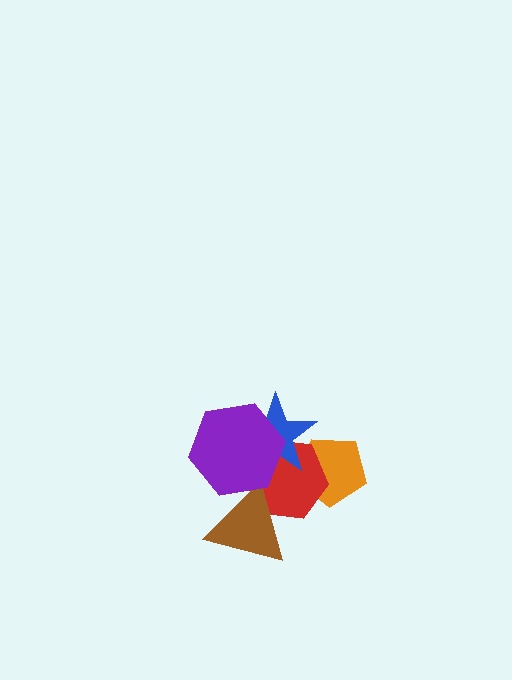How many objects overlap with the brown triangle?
2 objects overlap with the brown triangle.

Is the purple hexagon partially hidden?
No, no other shape covers it.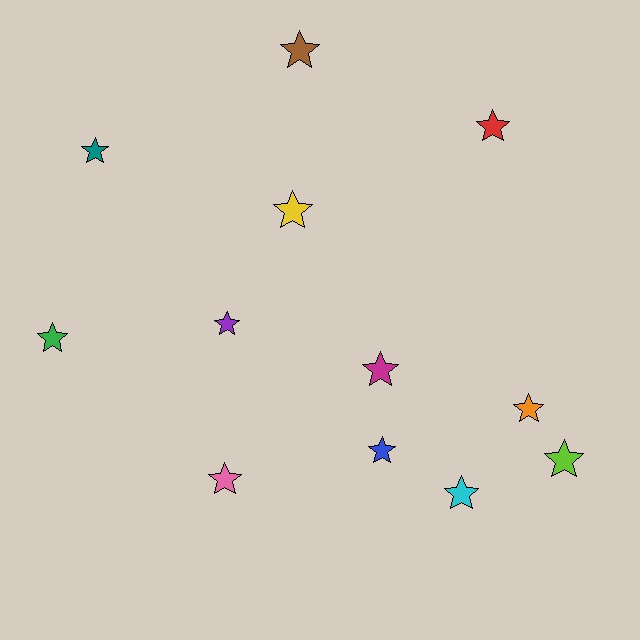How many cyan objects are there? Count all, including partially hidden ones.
There is 1 cyan object.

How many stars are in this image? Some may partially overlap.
There are 12 stars.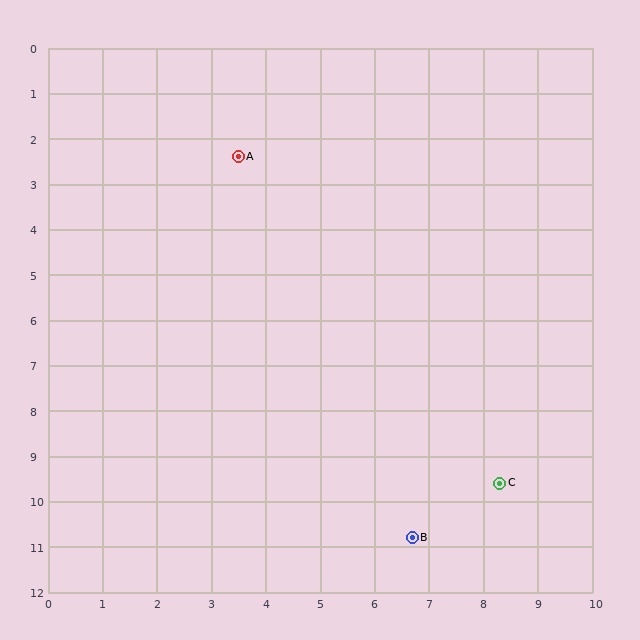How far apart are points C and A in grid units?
Points C and A are about 8.7 grid units apart.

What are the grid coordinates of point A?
Point A is at approximately (3.5, 2.4).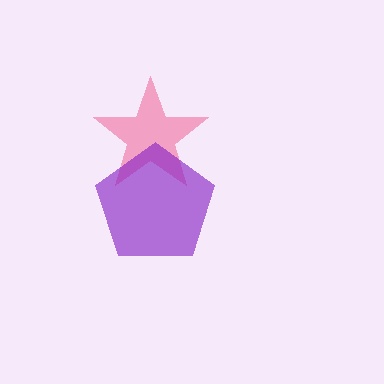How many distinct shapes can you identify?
There are 2 distinct shapes: a pink star, a purple pentagon.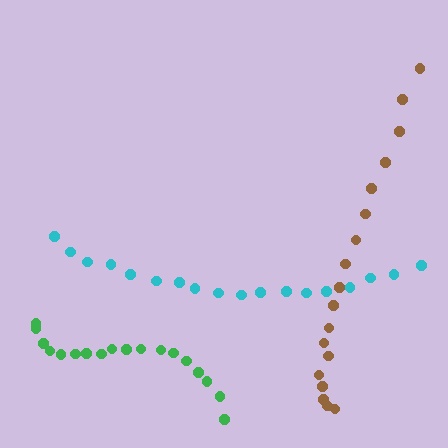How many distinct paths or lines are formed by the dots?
There are 3 distinct paths.